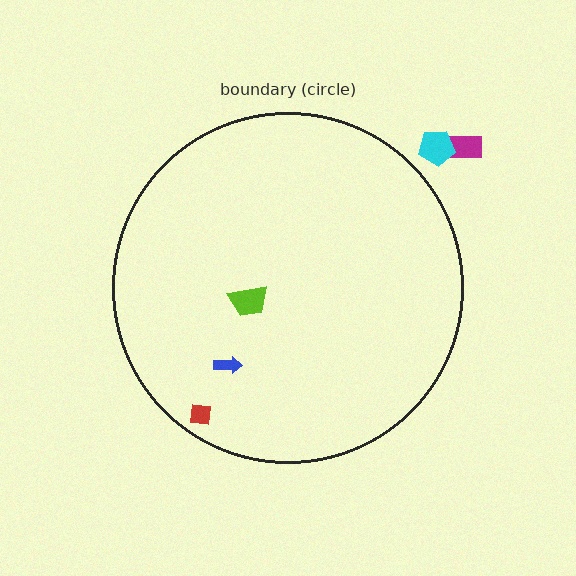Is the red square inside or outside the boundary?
Inside.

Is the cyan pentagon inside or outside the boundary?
Outside.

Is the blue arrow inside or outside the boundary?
Inside.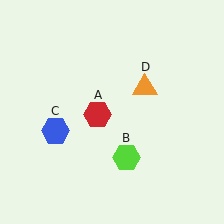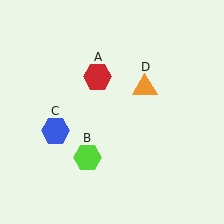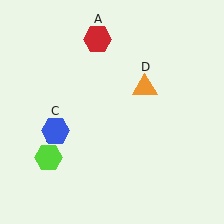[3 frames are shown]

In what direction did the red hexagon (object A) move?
The red hexagon (object A) moved up.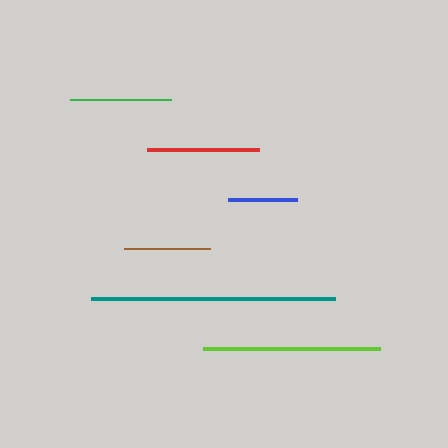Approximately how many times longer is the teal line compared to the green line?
The teal line is approximately 2.4 times the length of the green line.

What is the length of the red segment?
The red segment is approximately 111 pixels long.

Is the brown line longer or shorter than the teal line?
The teal line is longer than the brown line.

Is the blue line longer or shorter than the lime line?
The lime line is longer than the blue line.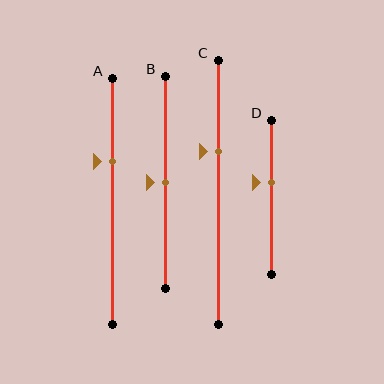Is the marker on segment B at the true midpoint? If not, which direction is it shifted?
Yes, the marker on segment B is at the true midpoint.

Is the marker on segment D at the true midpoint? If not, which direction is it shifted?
No, the marker on segment D is shifted upward by about 9% of the segment length.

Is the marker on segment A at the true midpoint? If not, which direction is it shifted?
No, the marker on segment A is shifted upward by about 16% of the segment length.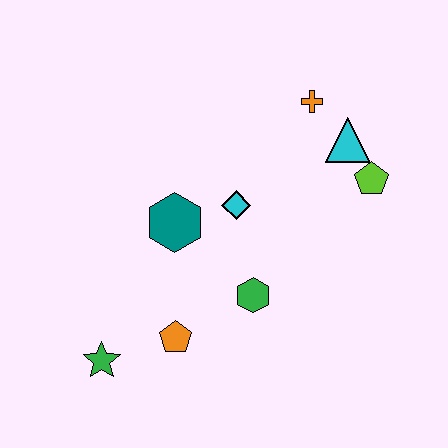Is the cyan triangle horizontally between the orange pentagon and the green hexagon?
No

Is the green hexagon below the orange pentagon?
No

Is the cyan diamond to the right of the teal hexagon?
Yes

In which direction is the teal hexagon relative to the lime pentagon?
The teal hexagon is to the left of the lime pentagon.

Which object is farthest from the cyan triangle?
The green star is farthest from the cyan triangle.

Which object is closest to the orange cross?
The cyan triangle is closest to the orange cross.